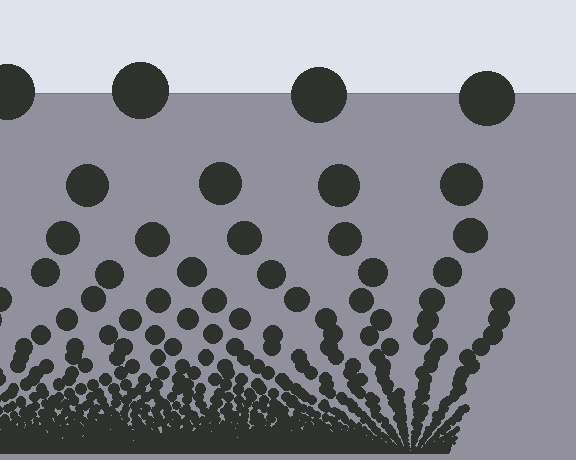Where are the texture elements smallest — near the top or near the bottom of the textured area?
Near the bottom.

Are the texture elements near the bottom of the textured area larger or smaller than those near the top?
Smaller. The gradient is inverted — elements near the bottom are smaller and denser.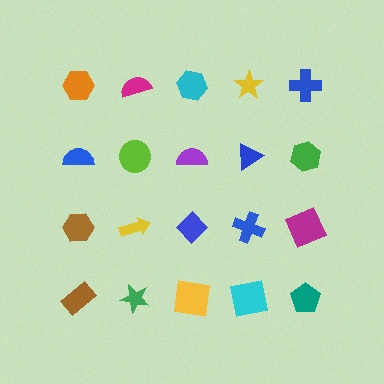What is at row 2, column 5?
A green hexagon.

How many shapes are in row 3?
5 shapes.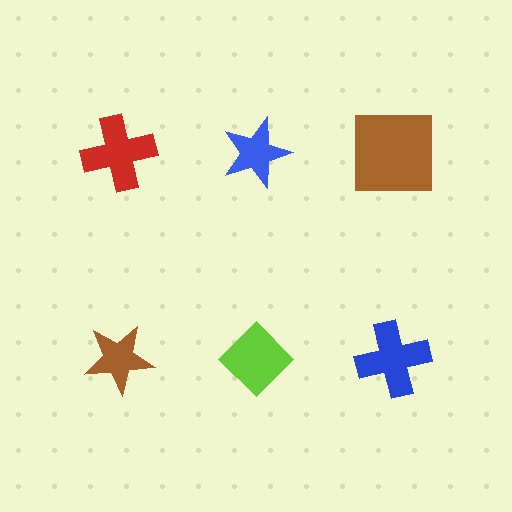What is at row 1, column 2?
A blue star.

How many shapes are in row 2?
3 shapes.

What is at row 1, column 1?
A red cross.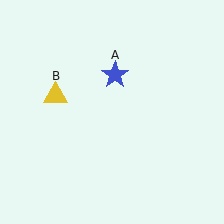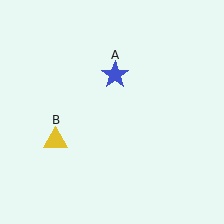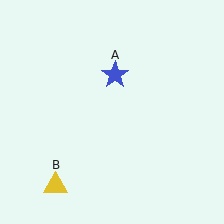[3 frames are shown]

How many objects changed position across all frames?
1 object changed position: yellow triangle (object B).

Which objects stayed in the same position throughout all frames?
Blue star (object A) remained stationary.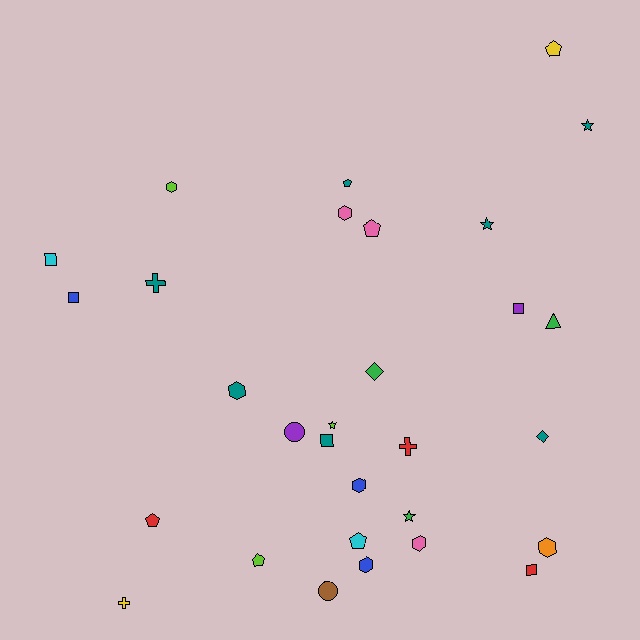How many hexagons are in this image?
There are 7 hexagons.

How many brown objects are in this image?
There is 1 brown object.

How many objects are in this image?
There are 30 objects.